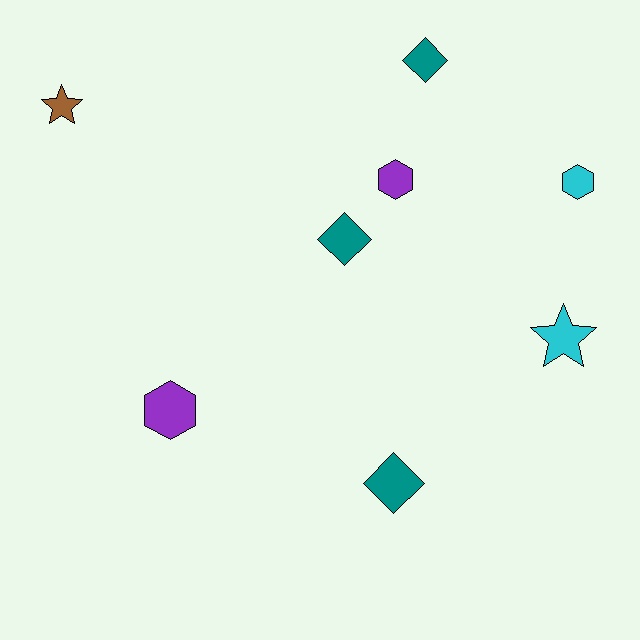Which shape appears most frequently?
Hexagon, with 3 objects.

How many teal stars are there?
There are no teal stars.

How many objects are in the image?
There are 8 objects.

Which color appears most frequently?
Teal, with 3 objects.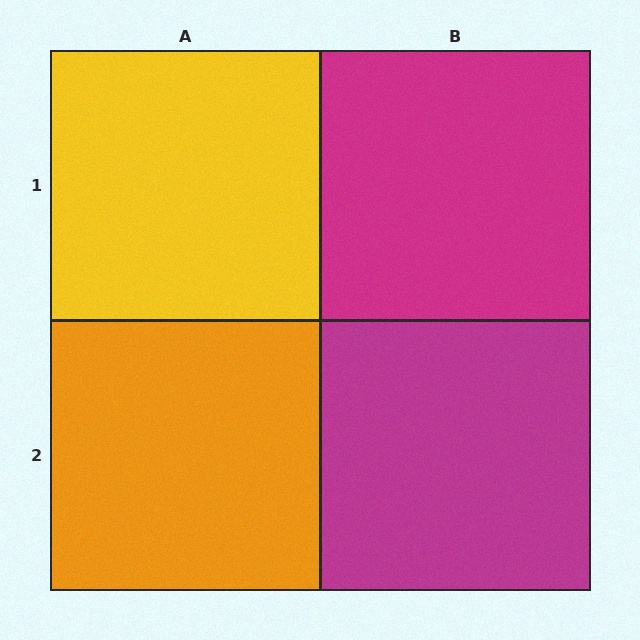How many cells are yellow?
1 cell is yellow.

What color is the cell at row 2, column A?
Orange.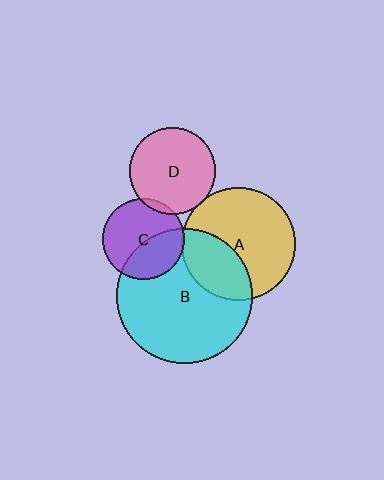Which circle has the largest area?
Circle B (cyan).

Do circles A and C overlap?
Yes.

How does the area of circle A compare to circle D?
Approximately 1.7 times.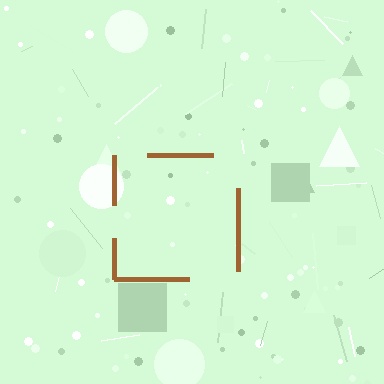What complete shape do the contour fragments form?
The contour fragments form a square.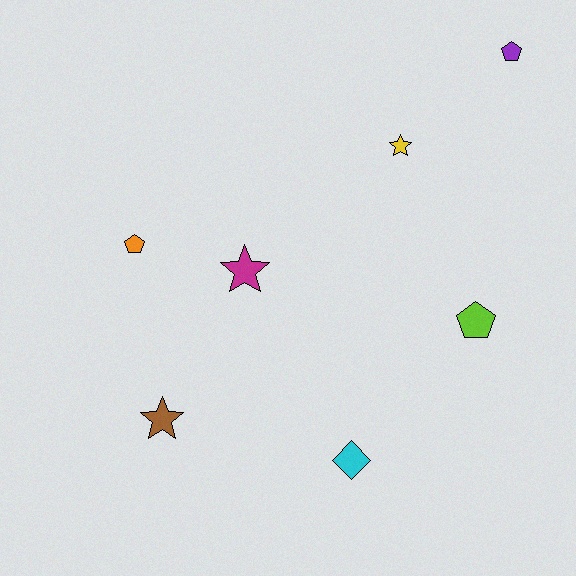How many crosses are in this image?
There are no crosses.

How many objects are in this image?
There are 7 objects.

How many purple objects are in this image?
There is 1 purple object.